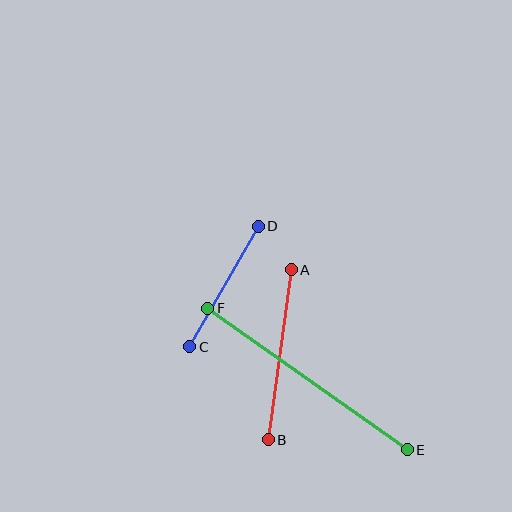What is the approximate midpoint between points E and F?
The midpoint is at approximately (308, 379) pixels.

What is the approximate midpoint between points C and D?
The midpoint is at approximately (224, 287) pixels.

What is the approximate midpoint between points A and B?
The midpoint is at approximately (280, 355) pixels.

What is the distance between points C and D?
The distance is approximately 139 pixels.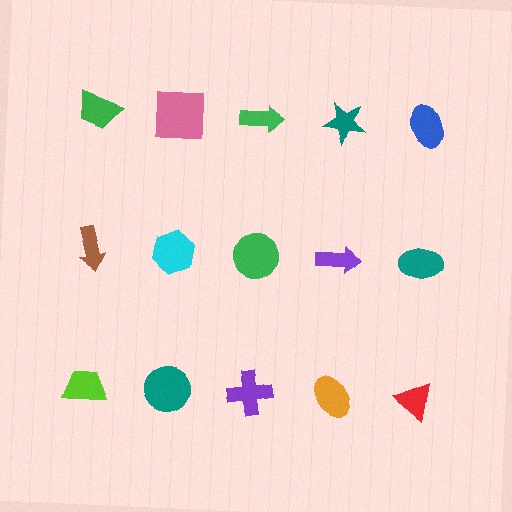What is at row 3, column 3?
A purple cross.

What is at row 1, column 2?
A pink square.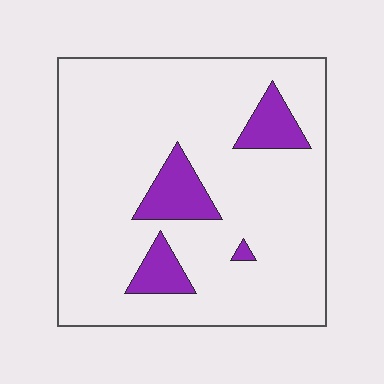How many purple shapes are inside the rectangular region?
4.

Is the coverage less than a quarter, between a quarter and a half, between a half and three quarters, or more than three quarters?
Less than a quarter.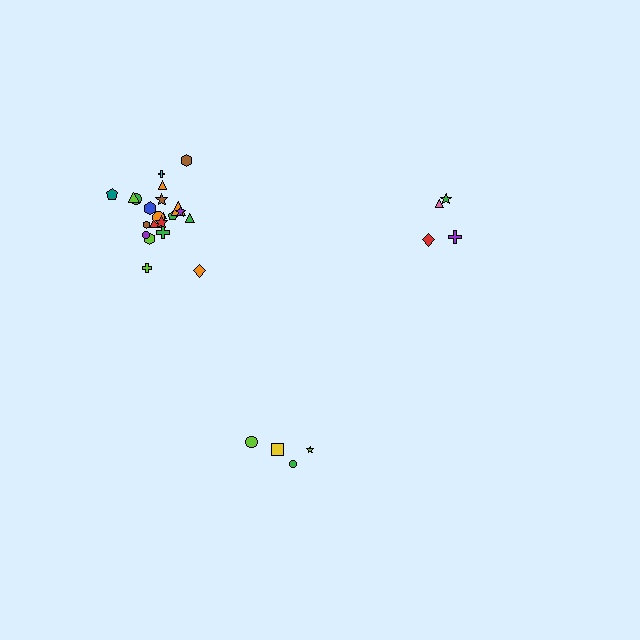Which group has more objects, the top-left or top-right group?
The top-left group.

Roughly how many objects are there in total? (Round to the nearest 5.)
Roughly 30 objects in total.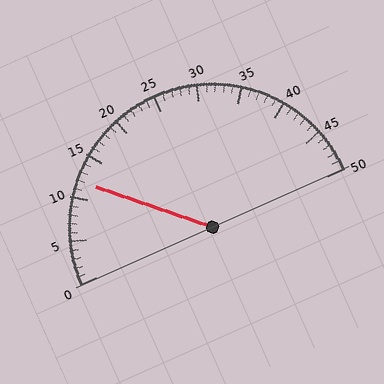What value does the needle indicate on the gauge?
The needle indicates approximately 12.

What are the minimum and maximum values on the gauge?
The gauge ranges from 0 to 50.